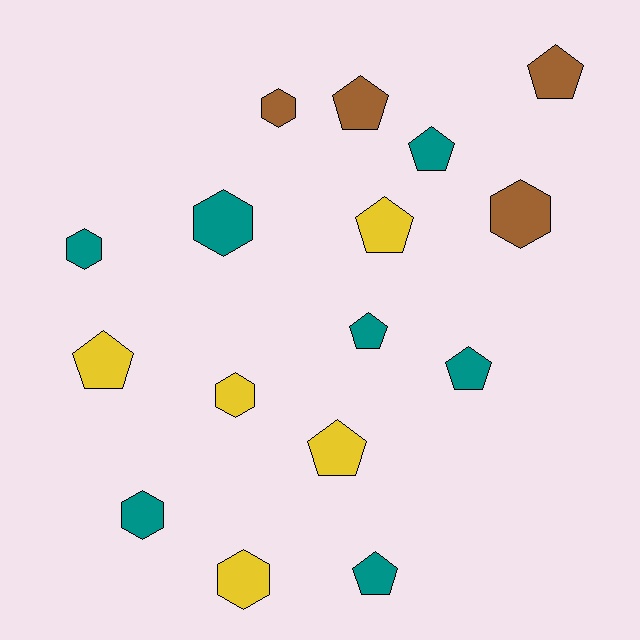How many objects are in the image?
There are 16 objects.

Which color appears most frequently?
Teal, with 7 objects.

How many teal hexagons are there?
There are 3 teal hexagons.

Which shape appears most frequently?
Pentagon, with 9 objects.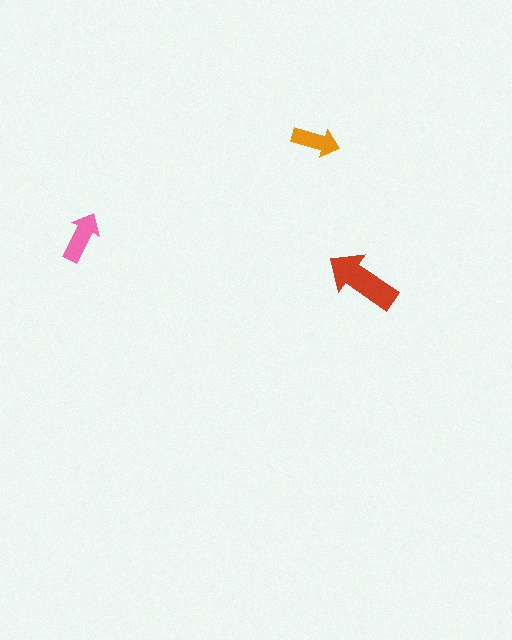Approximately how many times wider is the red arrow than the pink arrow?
About 1.5 times wider.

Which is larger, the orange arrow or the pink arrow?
The pink one.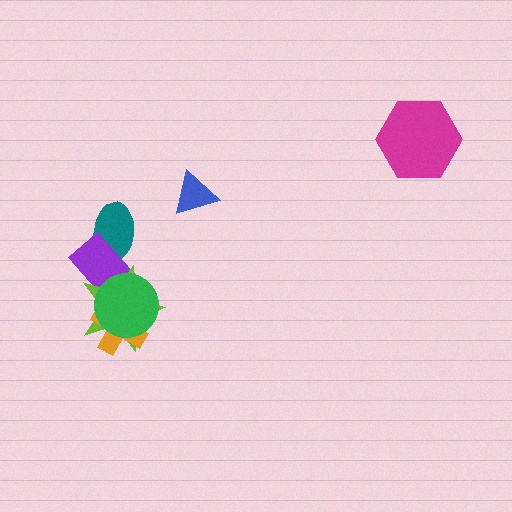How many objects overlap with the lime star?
3 objects overlap with the lime star.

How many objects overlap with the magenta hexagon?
0 objects overlap with the magenta hexagon.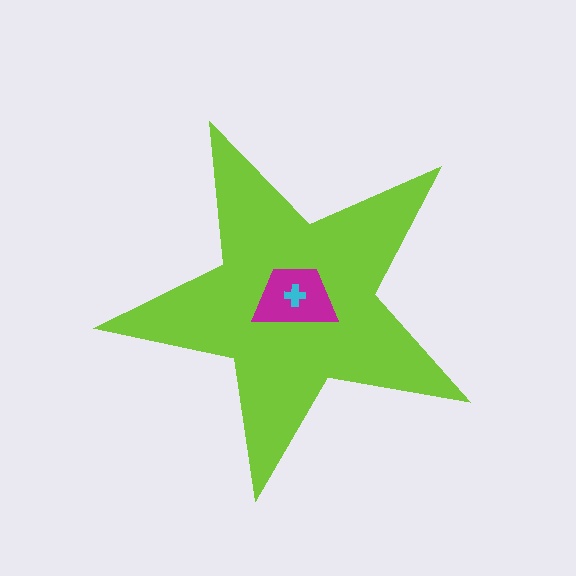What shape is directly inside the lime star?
The magenta trapezoid.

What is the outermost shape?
The lime star.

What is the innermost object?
The cyan cross.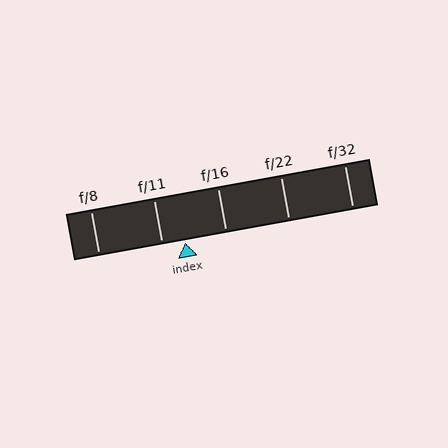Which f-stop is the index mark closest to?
The index mark is closest to f/11.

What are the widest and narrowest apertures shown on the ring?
The widest aperture shown is f/8 and the narrowest is f/32.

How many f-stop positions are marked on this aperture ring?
There are 5 f-stop positions marked.